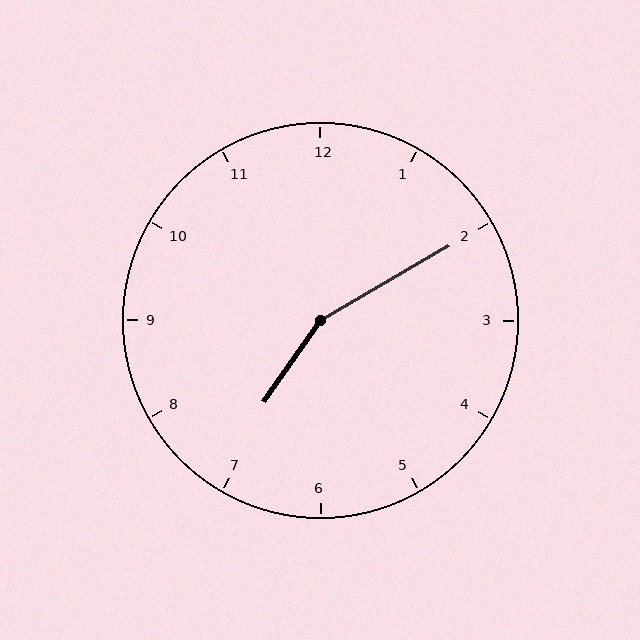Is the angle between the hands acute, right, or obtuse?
It is obtuse.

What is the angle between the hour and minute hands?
Approximately 155 degrees.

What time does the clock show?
7:10.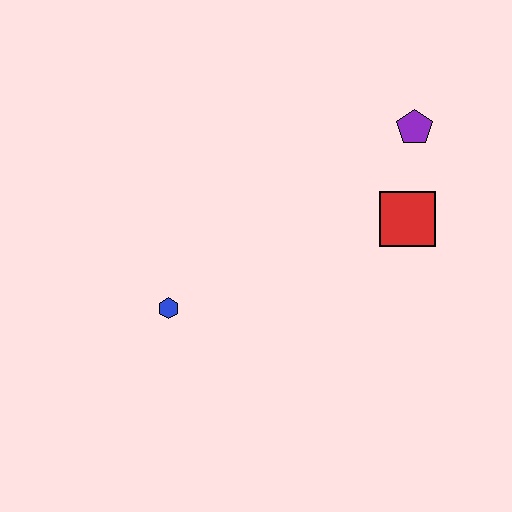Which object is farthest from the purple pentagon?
The blue hexagon is farthest from the purple pentagon.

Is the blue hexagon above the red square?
No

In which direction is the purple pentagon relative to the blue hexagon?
The purple pentagon is to the right of the blue hexagon.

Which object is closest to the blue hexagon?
The red square is closest to the blue hexagon.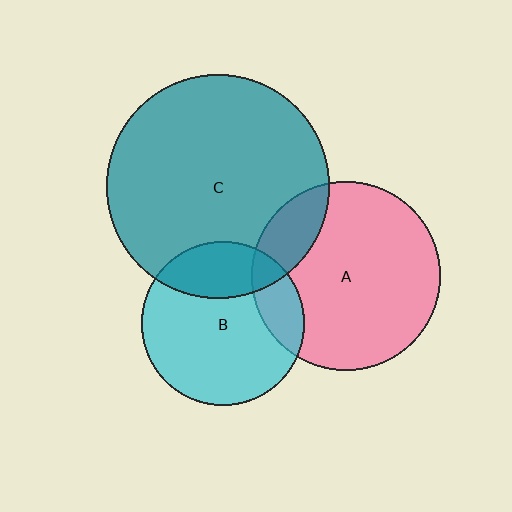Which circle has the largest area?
Circle C (teal).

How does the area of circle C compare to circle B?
Approximately 1.9 times.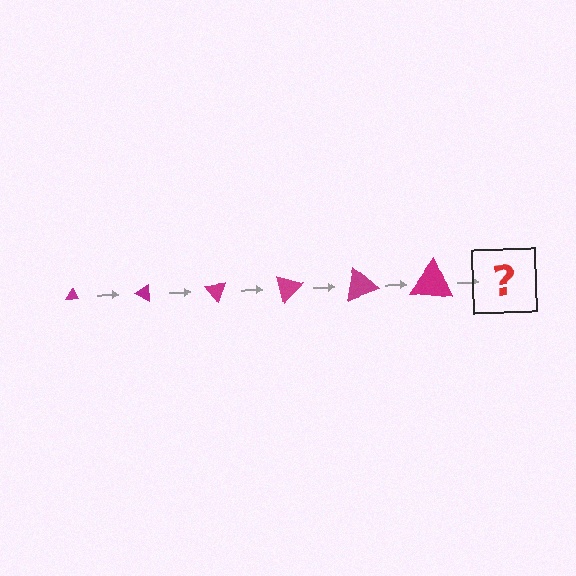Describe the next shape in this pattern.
It should be a triangle, larger than the previous one and rotated 150 degrees from the start.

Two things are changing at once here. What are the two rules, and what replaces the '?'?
The two rules are that the triangle grows larger each step and it rotates 25 degrees each step. The '?' should be a triangle, larger than the previous one and rotated 150 degrees from the start.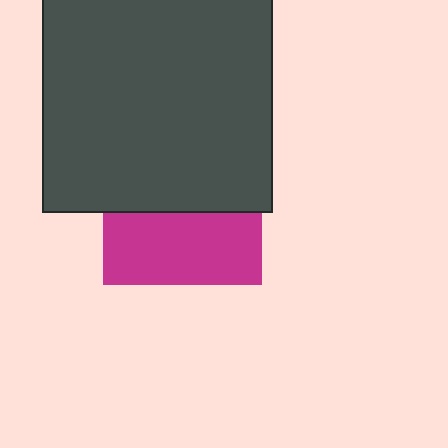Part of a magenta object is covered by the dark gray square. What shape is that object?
It is a square.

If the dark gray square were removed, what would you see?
You would see the complete magenta square.